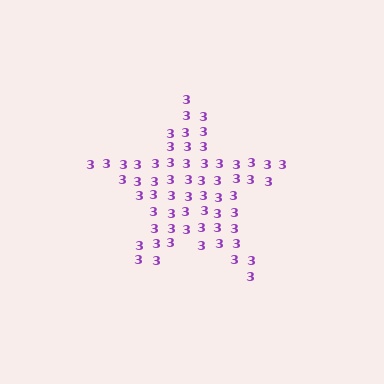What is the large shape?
The large shape is a star.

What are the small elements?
The small elements are digit 3's.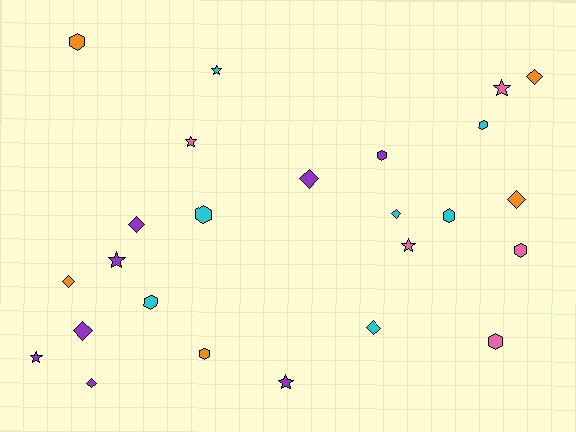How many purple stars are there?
There are 3 purple stars.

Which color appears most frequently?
Purple, with 8 objects.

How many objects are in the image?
There are 25 objects.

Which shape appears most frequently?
Hexagon, with 9 objects.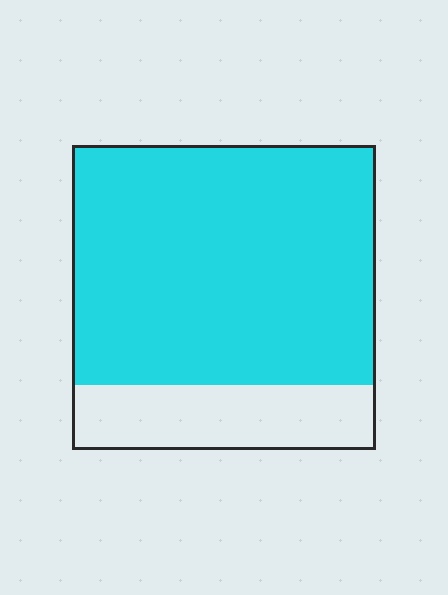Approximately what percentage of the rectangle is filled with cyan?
Approximately 80%.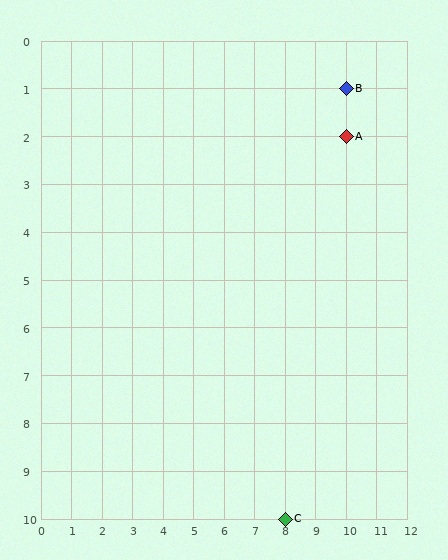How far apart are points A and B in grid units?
Points A and B are 1 row apart.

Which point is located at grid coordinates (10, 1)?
Point B is at (10, 1).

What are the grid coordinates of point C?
Point C is at grid coordinates (8, 10).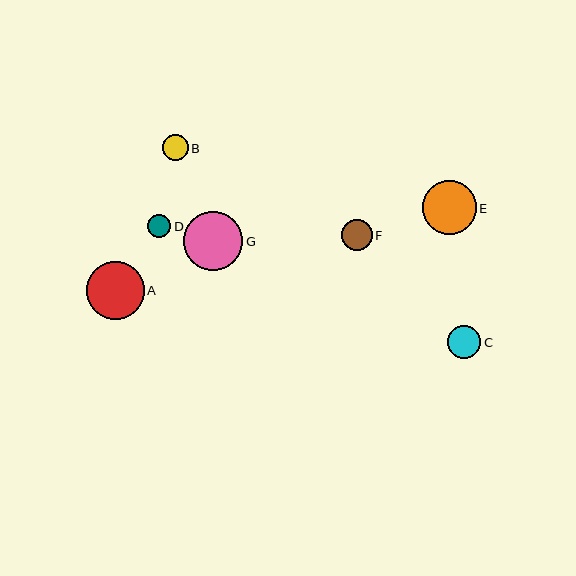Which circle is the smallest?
Circle D is the smallest with a size of approximately 24 pixels.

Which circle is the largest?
Circle G is the largest with a size of approximately 59 pixels.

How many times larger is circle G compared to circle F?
Circle G is approximately 1.9 times the size of circle F.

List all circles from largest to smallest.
From largest to smallest: G, A, E, C, F, B, D.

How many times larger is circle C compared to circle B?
Circle C is approximately 1.3 times the size of circle B.